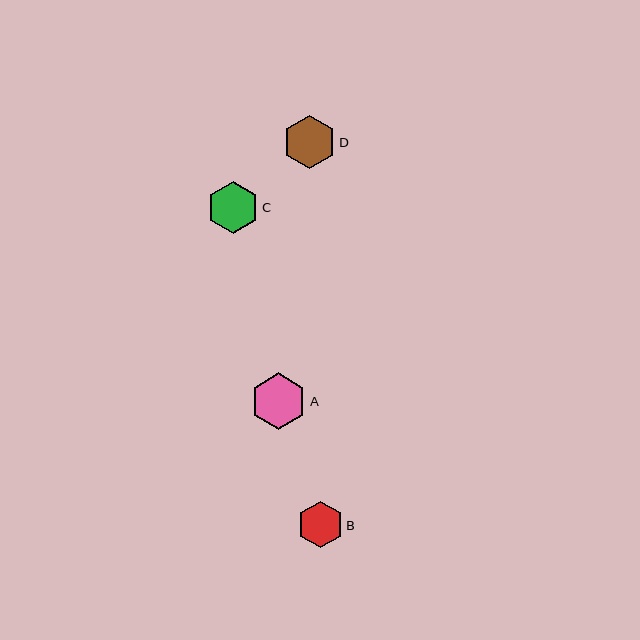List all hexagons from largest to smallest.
From largest to smallest: A, D, C, B.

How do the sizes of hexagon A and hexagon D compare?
Hexagon A and hexagon D are approximately the same size.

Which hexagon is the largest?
Hexagon A is the largest with a size of approximately 56 pixels.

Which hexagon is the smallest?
Hexagon B is the smallest with a size of approximately 46 pixels.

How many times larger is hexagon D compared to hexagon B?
Hexagon D is approximately 1.2 times the size of hexagon B.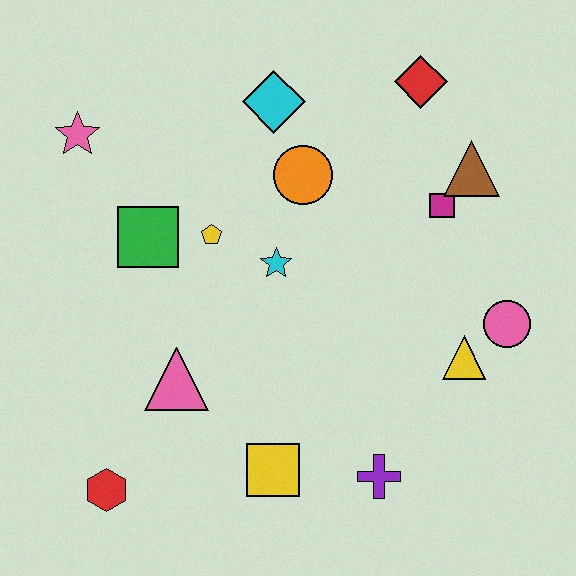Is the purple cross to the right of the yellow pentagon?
Yes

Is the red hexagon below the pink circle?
Yes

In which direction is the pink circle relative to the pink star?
The pink circle is to the right of the pink star.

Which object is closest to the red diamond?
The brown triangle is closest to the red diamond.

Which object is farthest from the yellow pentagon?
The pink circle is farthest from the yellow pentagon.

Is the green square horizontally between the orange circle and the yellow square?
No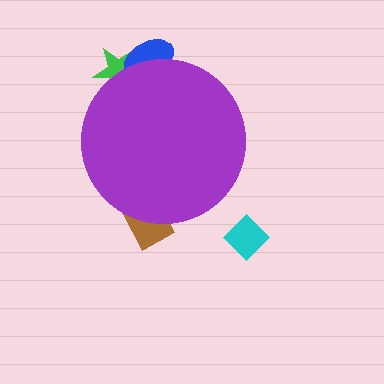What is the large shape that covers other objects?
A purple circle.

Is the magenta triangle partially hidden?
Yes, the magenta triangle is partially hidden behind the purple circle.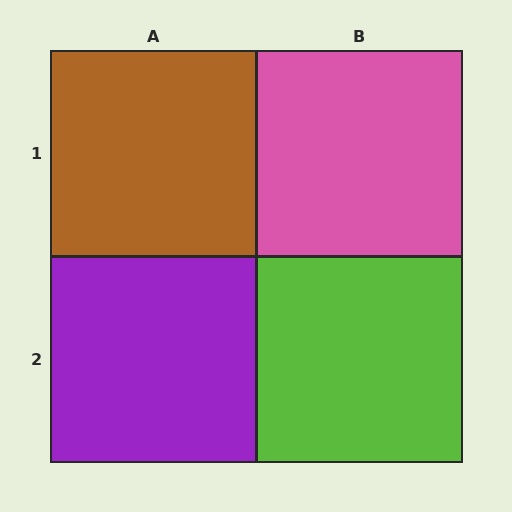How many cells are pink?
1 cell is pink.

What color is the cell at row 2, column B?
Lime.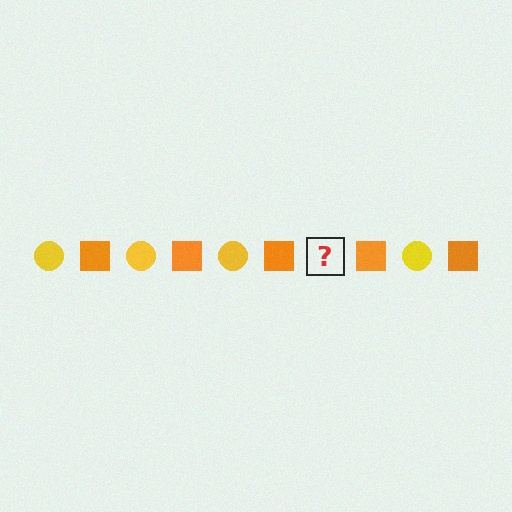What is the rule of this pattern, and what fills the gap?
The rule is that the pattern alternates between yellow circle and orange square. The gap should be filled with a yellow circle.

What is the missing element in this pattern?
The missing element is a yellow circle.